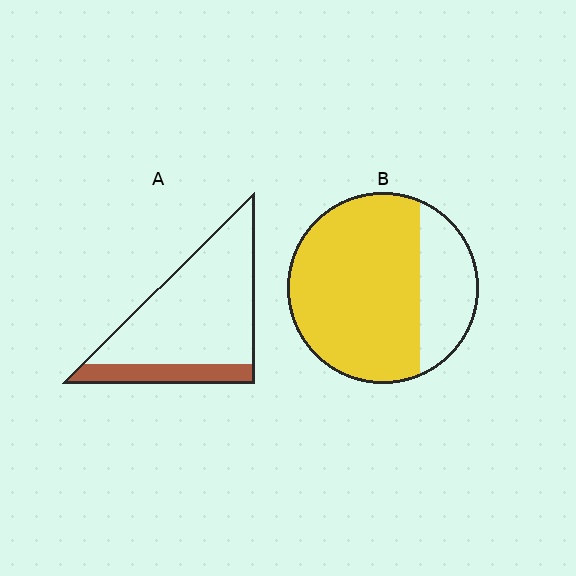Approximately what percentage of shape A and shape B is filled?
A is approximately 20% and B is approximately 75%.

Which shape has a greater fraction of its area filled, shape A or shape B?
Shape B.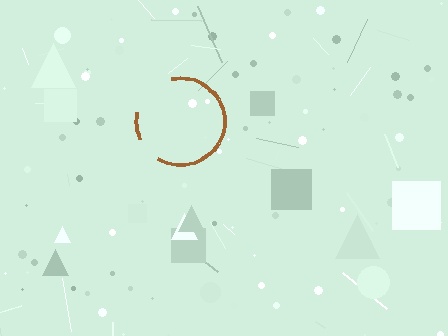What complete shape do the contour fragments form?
The contour fragments form a circle.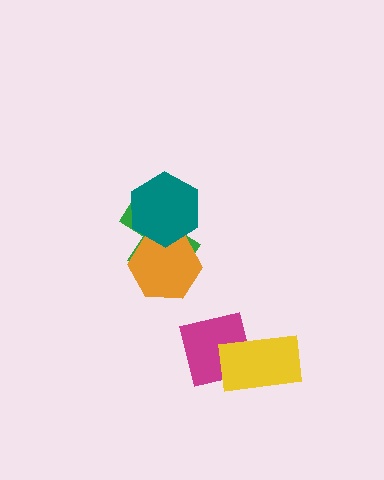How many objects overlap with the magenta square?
1 object overlaps with the magenta square.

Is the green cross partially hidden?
Yes, it is partially covered by another shape.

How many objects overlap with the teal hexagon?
2 objects overlap with the teal hexagon.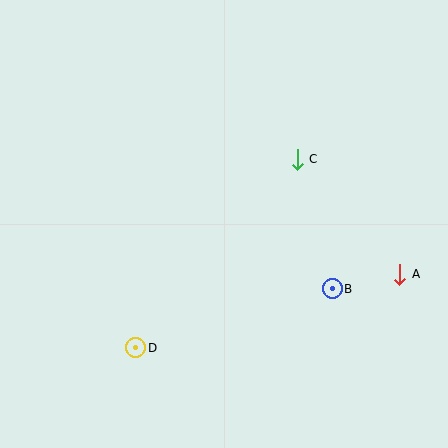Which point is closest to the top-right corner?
Point C is closest to the top-right corner.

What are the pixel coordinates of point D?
Point D is at (136, 348).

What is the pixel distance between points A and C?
The distance between A and C is 154 pixels.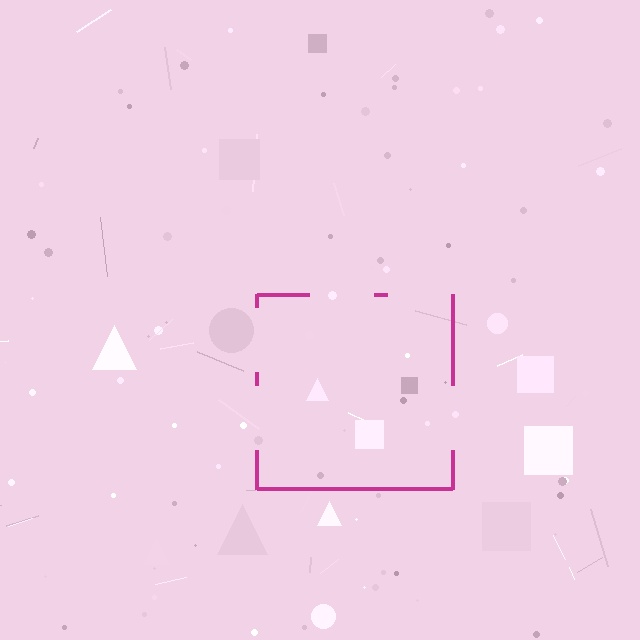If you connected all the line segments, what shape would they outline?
They would outline a square.